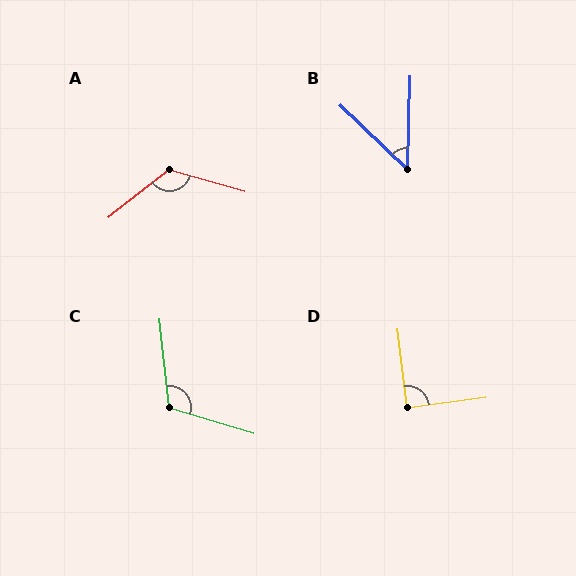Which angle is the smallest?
B, at approximately 48 degrees.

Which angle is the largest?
A, at approximately 126 degrees.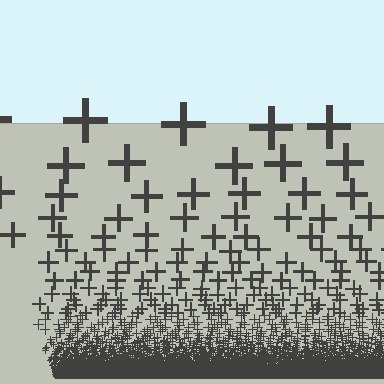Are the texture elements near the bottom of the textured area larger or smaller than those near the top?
Smaller. The gradient is inverted — elements near the bottom are smaller and denser.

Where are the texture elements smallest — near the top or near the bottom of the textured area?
Near the bottom.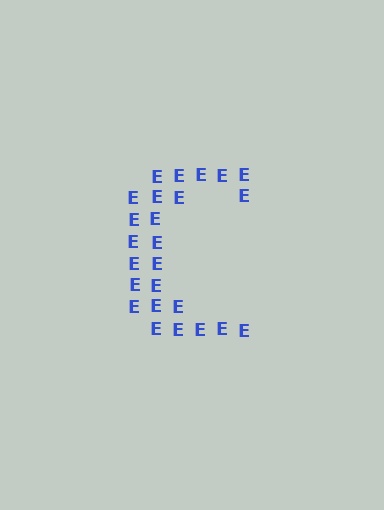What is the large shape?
The large shape is the letter C.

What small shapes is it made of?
It is made of small letter E's.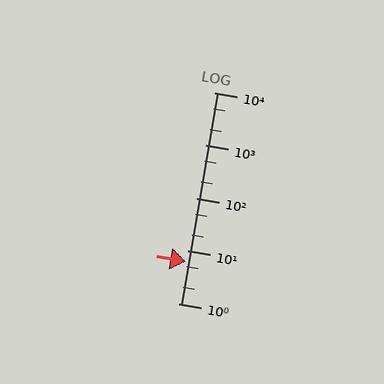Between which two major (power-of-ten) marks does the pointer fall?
The pointer is between 1 and 10.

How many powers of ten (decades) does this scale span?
The scale spans 4 decades, from 1 to 10000.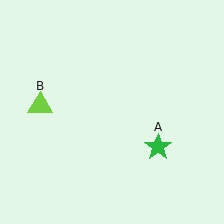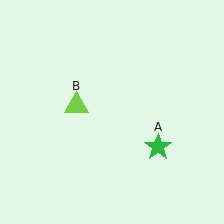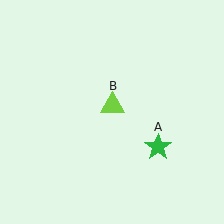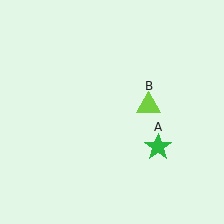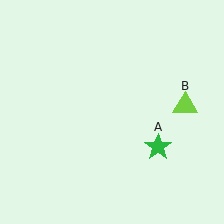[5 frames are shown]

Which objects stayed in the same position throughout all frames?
Green star (object A) remained stationary.